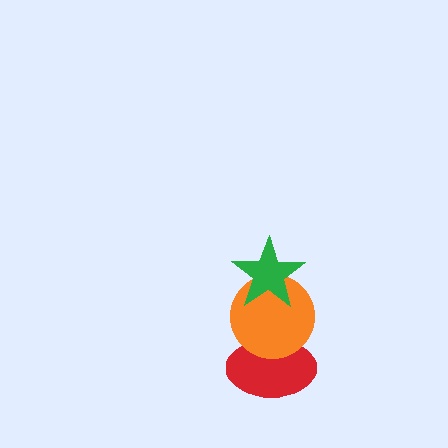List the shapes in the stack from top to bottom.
From top to bottom: the green star, the orange circle, the red ellipse.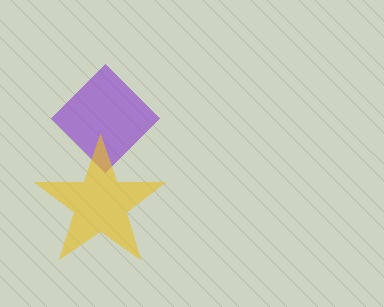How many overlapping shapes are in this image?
There are 2 overlapping shapes in the image.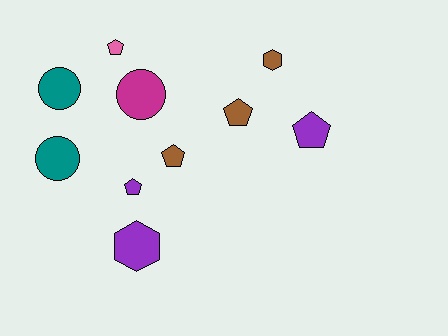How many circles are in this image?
There are 3 circles.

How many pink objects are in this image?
There is 1 pink object.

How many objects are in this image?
There are 10 objects.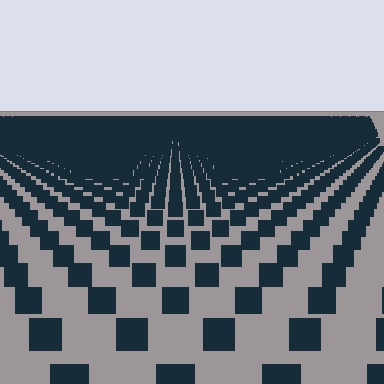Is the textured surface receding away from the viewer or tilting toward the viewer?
The surface is receding away from the viewer. Texture elements get smaller and denser toward the top.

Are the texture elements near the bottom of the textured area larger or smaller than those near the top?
Larger. Near the bottom, elements are closer to the viewer and appear at a bigger on-screen size.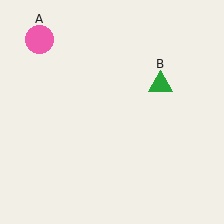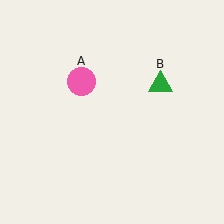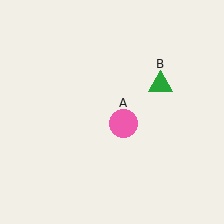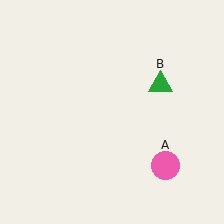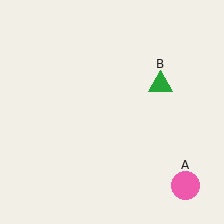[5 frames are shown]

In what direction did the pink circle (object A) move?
The pink circle (object A) moved down and to the right.